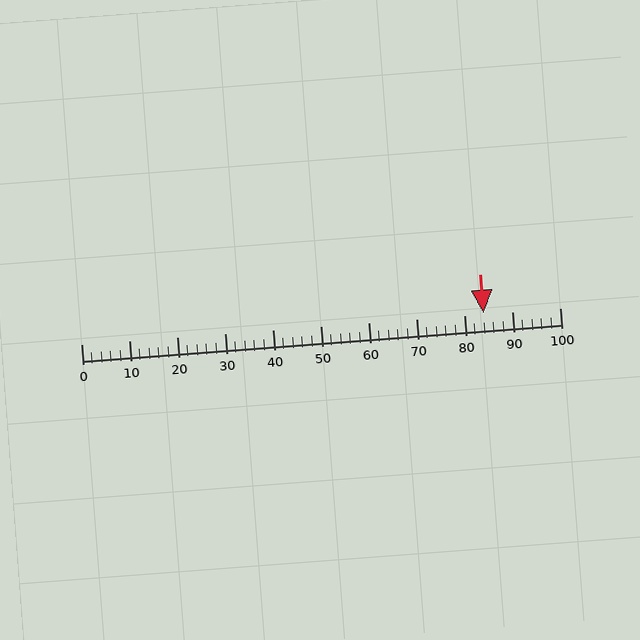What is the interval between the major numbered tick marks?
The major tick marks are spaced 10 units apart.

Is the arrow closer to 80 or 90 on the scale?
The arrow is closer to 80.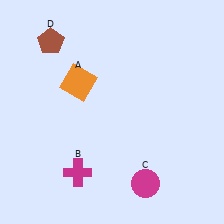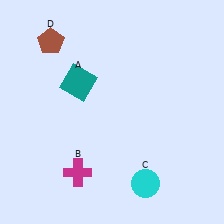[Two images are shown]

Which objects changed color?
A changed from orange to teal. C changed from magenta to cyan.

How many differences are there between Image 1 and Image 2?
There are 2 differences between the two images.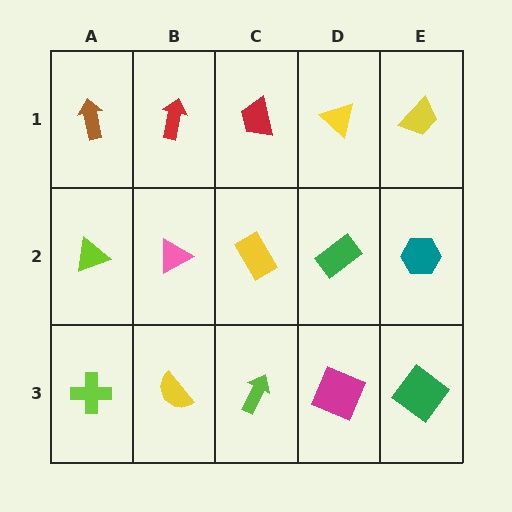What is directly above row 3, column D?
A green rectangle.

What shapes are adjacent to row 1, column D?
A green rectangle (row 2, column D), a red trapezoid (row 1, column C), a yellow trapezoid (row 1, column E).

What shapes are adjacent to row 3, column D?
A green rectangle (row 2, column D), a lime arrow (row 3, column C), a green diamond (row 3, column E).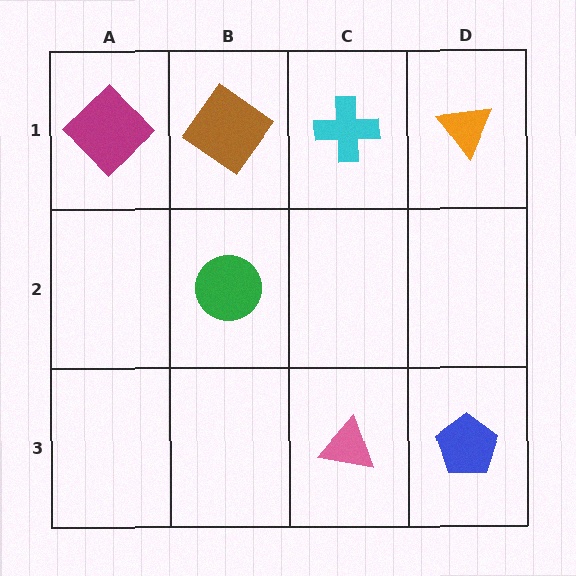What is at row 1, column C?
A cyan cross.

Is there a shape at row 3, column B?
No, that cell is empty.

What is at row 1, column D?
An orange triangle.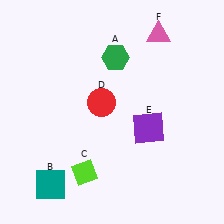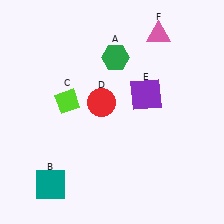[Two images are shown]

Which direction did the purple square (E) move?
The purple square (E) moved up.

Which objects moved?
The objects that moved are: the lime diamond (C), the purple square (E).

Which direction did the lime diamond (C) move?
The lime diamond (C) moved up.